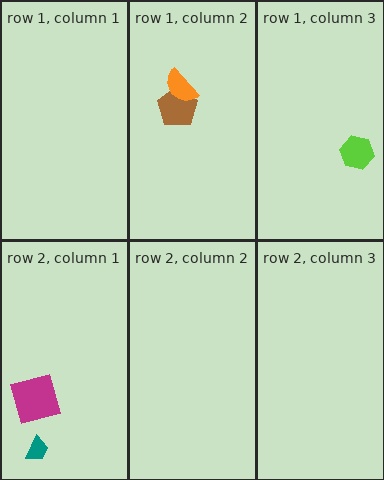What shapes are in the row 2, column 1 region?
The magenta square, the teal trapezoid.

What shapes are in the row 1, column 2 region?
The brown pentagon, the orange semicircle.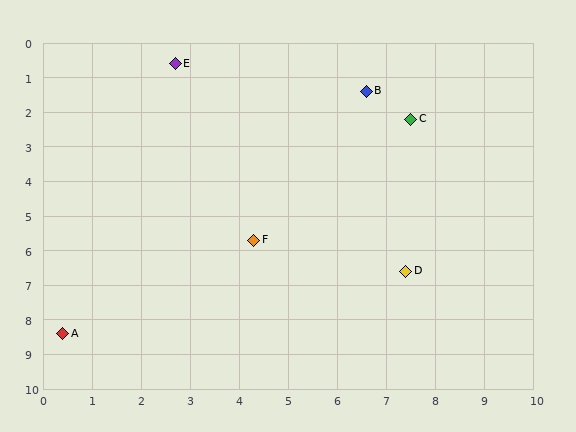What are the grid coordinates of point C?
Point C is at approximately (7.5, 2.2).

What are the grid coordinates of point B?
Point B is at approximately (6.6, 1.4).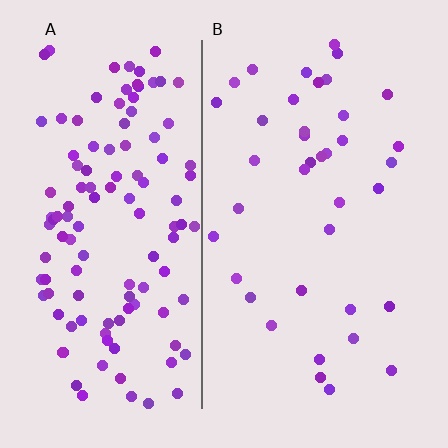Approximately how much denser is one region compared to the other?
Approximately 3.1× — region A over region B.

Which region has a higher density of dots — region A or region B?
A (the left).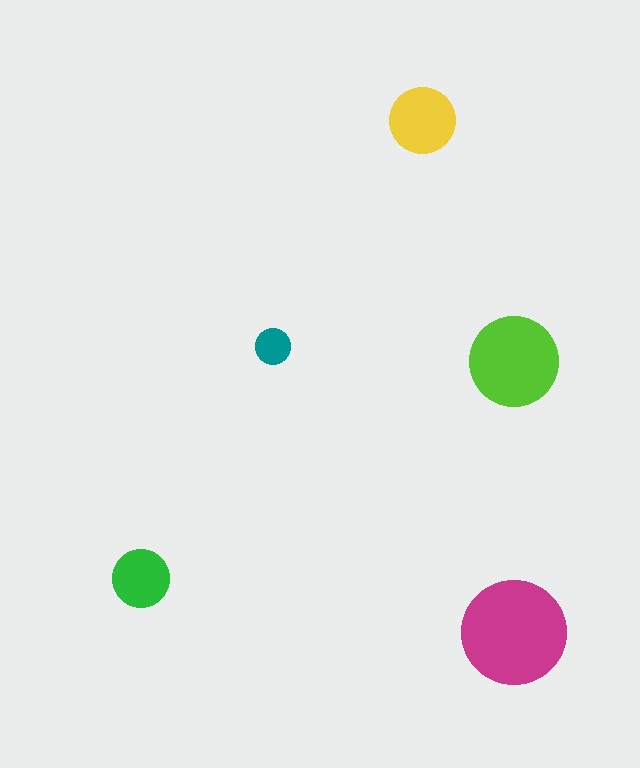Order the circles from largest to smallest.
the magenta one, the lime one, the yellow one, the green one, the teal one.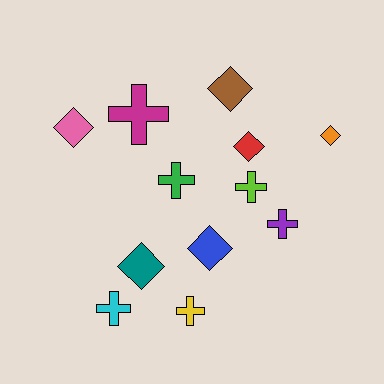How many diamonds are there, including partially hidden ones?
There are 6 diamonds.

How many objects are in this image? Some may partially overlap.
There are 12 objects.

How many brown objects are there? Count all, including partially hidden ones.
There is 1 brown object.